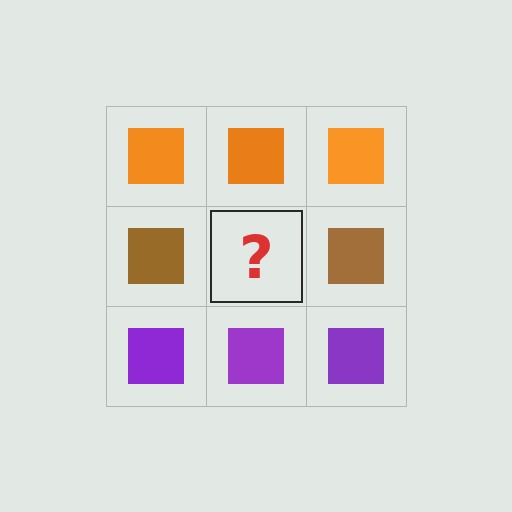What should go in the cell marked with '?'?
The missing cell should contain a brown square.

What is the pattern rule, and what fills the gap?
The rule is that each row has a consistent color. The gap should be filled with a brown square.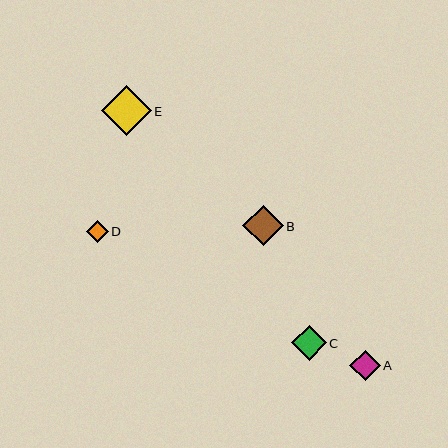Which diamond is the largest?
Diamond E is the largest with a size of approximately 50 pixels.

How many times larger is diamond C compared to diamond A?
Diamond C is approximately 1.1 times the size of diamond A.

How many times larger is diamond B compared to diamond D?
Diamond B is approximately 1.9 times the size of diamond D.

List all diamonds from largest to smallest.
From largest to smallest: E, B, C, A, D.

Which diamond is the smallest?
Diamond D is the smallest with a size of approximately 22 pixels.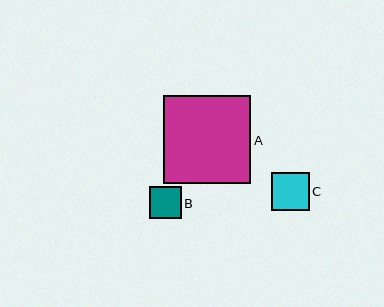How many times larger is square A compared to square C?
Square A is approximately 2.3 times the size of square C.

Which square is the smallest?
Square B is the smallest with a size of approximately 32 pixels.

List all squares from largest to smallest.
From largest to smallest: A, C, B.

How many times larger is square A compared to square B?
Square A is approximately 2.7 times the size of square B.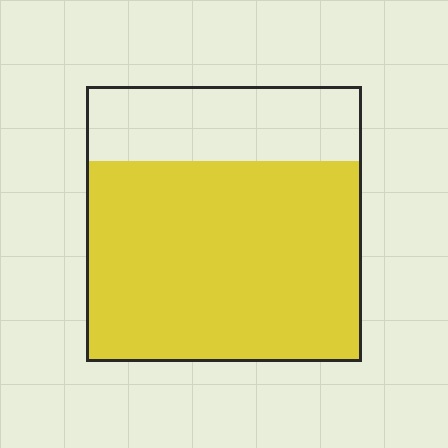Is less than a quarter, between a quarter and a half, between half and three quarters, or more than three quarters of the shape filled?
Between half and three quarters.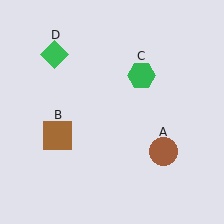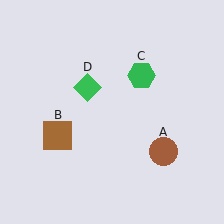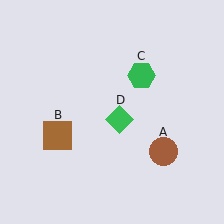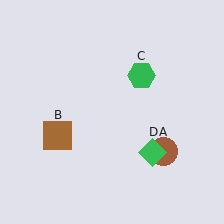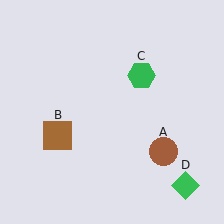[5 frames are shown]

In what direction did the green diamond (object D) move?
The green diamond (object D) moved down and to the right.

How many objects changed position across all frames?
1 object changed position: green diamond (object D).